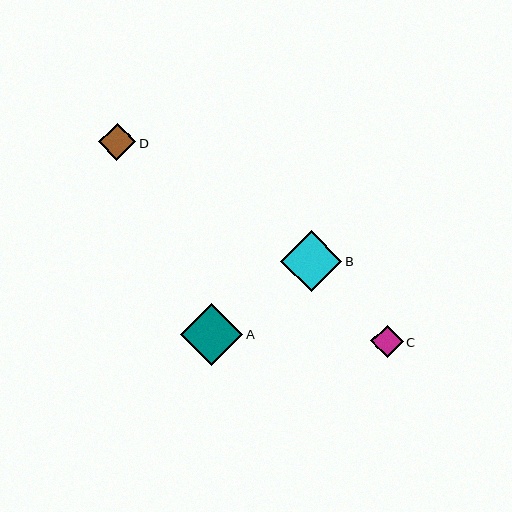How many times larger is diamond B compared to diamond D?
Diamond B is approximately 1.6 times the size of diamond D.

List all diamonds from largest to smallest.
From largest to smallest: A, B, D, C.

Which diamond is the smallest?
Diamond C is the smallest with a size of approximately 33 pixels.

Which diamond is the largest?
Diamond A is the largest with a size of approximately 62 pixels.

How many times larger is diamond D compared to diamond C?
Diamond D is approximately 1.1 times the size of diamond C.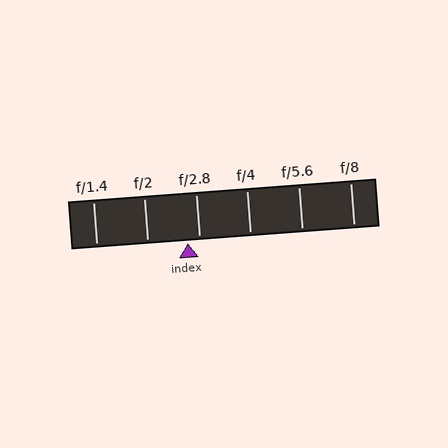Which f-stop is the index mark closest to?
The index mark is closest to f/2.8.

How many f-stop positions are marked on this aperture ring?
There are 6 f-stop positions marked.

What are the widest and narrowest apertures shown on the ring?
The widest aperture shown is f/1.4 and the narrowest is f/8.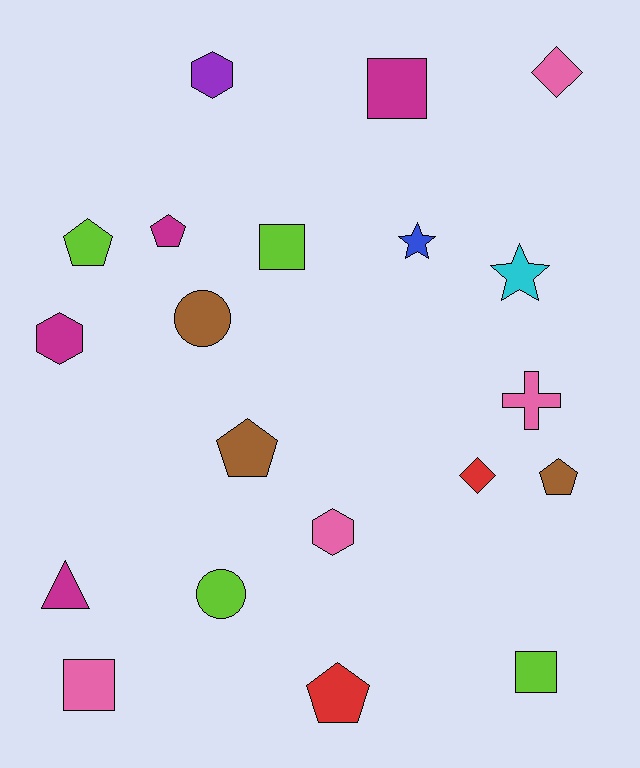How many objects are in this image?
There are 20 objects.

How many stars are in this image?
There are 2 stars.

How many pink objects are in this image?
There are 4 pink objects.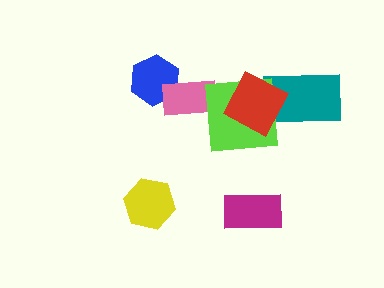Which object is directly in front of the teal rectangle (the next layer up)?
The lime square is directly in front of the teal rectangle.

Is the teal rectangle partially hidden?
Yes, it is partially covered by another shape.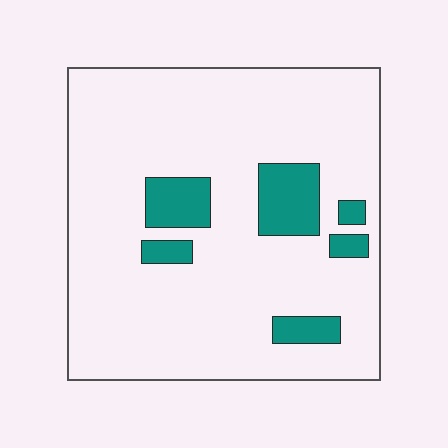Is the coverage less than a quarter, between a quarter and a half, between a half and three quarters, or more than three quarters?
Less than a quarter.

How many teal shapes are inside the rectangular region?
6.